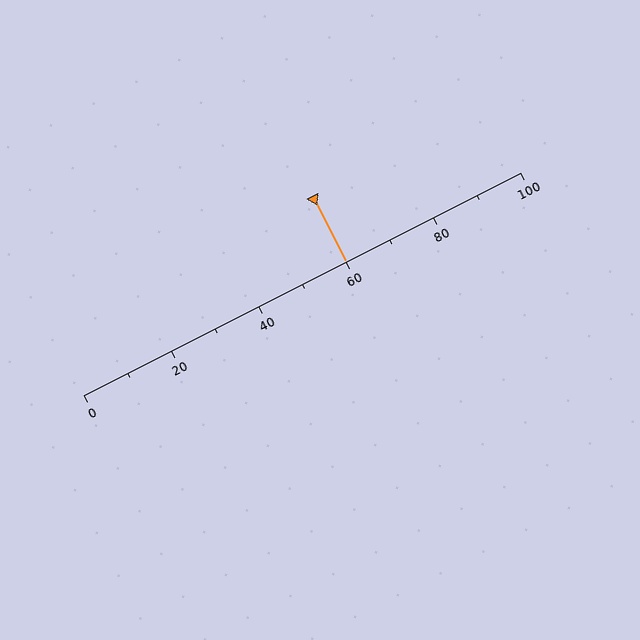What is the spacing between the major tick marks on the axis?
The major ticks are spaced 20 apart.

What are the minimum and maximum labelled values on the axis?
The axis runs from 0 to 100.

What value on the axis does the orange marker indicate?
The marker indicates approximately 60.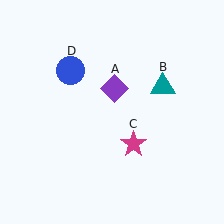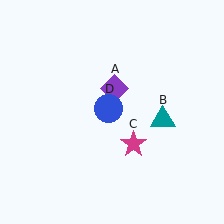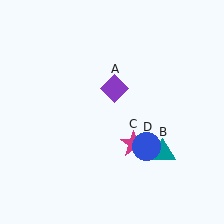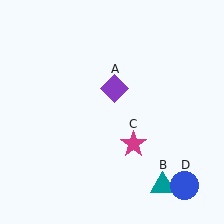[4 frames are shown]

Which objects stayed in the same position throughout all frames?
Purple diamond (object A) and magenta star (object C) remained stationary.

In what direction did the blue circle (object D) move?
The blue circle (object D) moved down and to the right.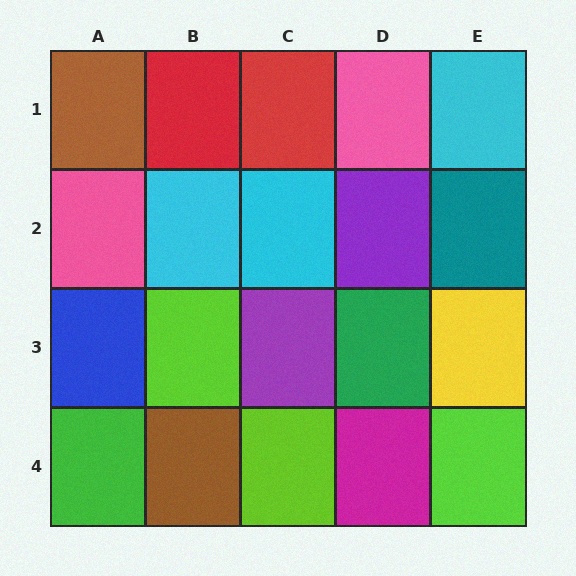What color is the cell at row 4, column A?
Green.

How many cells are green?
2 cells are green.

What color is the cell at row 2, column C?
Cyan.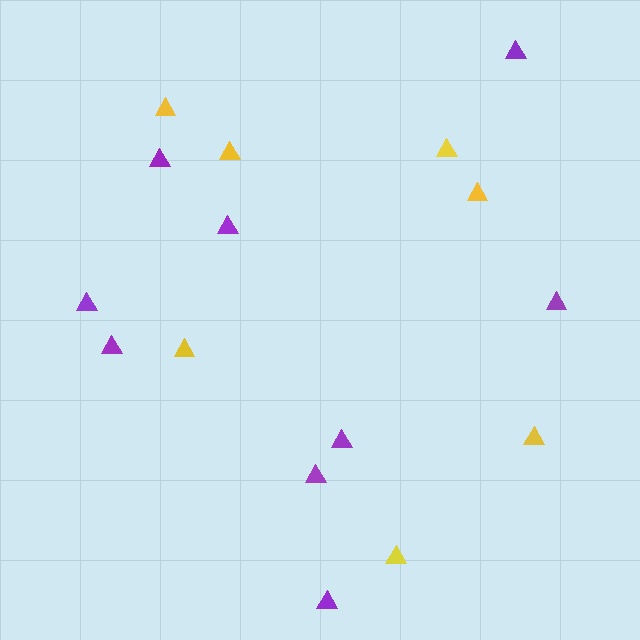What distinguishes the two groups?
There are 2 groups: one group of yellow triangles (7) and one group of purple triangles (9).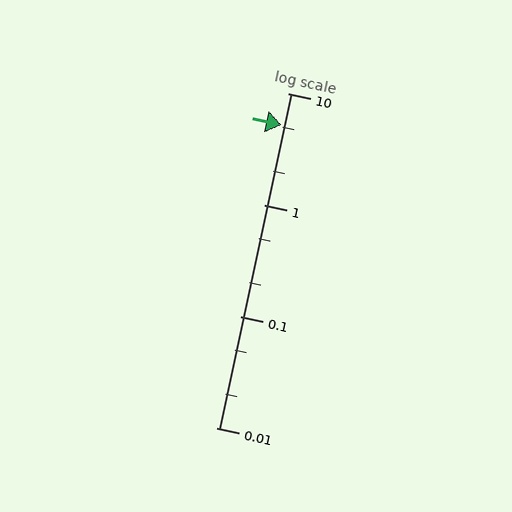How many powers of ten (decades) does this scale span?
The scale spans 3 decades, from 0.01 to 10.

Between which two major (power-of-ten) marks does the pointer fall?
The pointer is between 1 and 10.